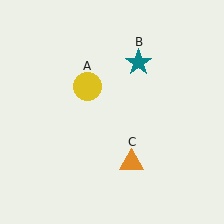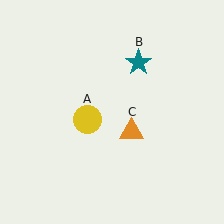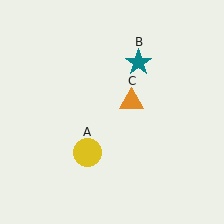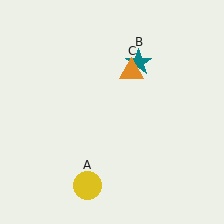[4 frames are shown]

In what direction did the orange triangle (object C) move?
The orange triangle (object C) moved up.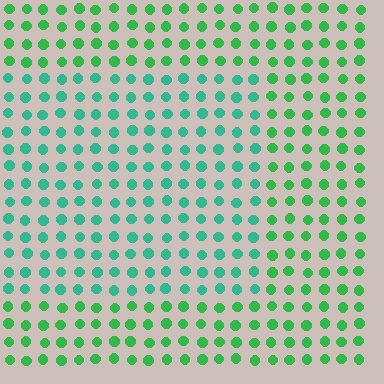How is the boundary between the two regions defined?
The boundary is defined purely by a slight shift in hue (about 31 degrees). Spacing, size, and orientation are identical on both sides.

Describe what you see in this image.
The image is filled with small green elements in a uniform arrangement. A rectangle-shaped region is visible where the elements are tinted to a slightly different hue, forming a subtle color boundary.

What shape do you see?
I see a rectangle.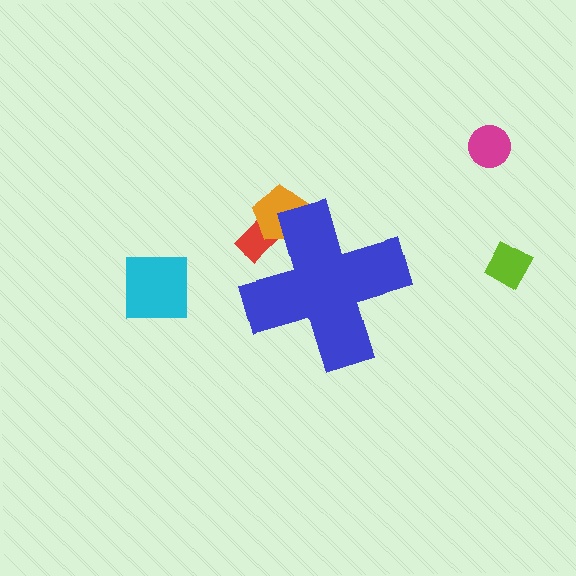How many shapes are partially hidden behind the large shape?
2 shapes are partially hidden.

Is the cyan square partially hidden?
No, the cyan square is fully visible.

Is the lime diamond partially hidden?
No, the lime diamond is fully visible.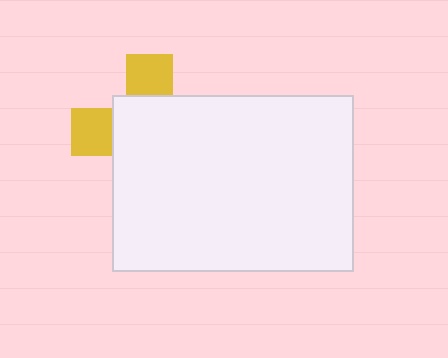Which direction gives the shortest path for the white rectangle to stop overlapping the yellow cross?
Moving toward the lower-right gives the shortest separation.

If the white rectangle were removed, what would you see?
You would see the complete yellow cross.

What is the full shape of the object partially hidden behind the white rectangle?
The partially hidden object is a yellow cross.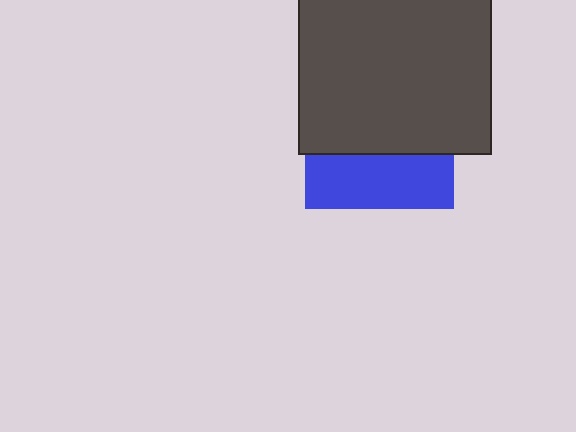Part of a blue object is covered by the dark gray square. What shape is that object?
It is a square.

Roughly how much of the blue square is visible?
A small part of it is visible (roughly 36%).